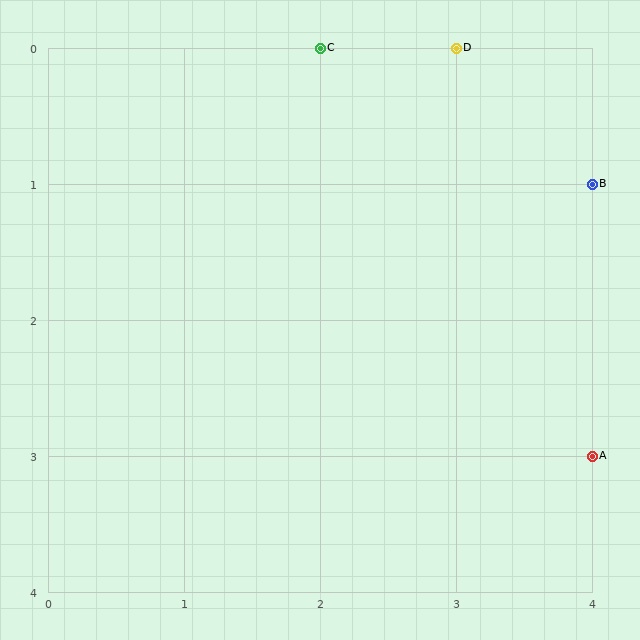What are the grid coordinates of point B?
Point B is at grid coordinates (4, 1).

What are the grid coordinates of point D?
Point D is at grid coordinates (3, 0).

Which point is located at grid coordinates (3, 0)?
Point D is at (3, 0).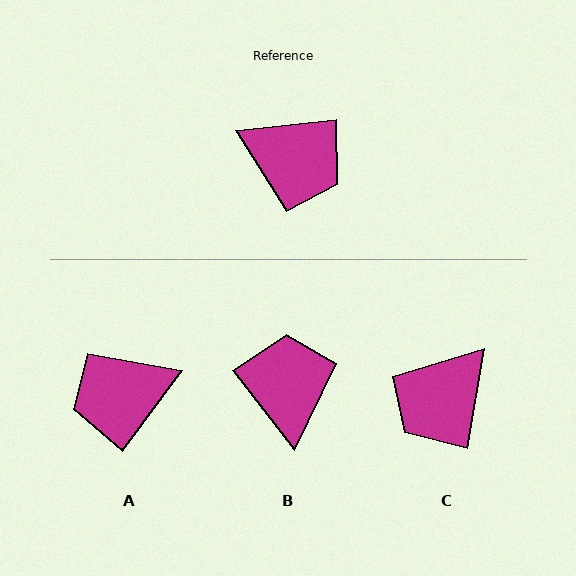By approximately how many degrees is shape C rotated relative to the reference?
Approximately 106 degrees clockwise.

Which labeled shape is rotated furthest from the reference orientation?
A, about 132 degrees away.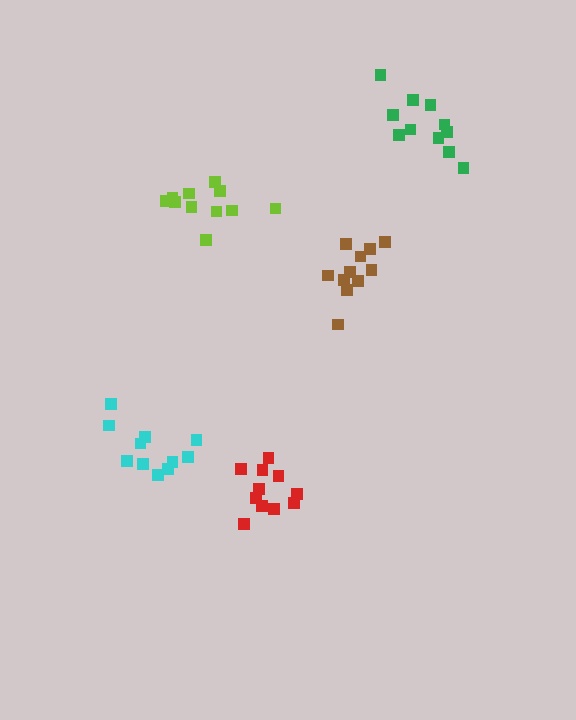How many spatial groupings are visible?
There are 5 spatial groupings.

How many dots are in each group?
Group 1: 11 dots, Group 2: 11 dots, Group 3: 11 dots, Group 4: 11 dots, Group 5: 11 dots (55 total).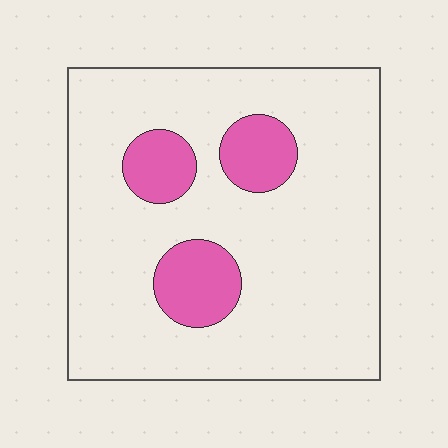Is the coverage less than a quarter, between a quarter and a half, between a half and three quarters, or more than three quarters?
Less than a quarter.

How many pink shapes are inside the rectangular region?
3.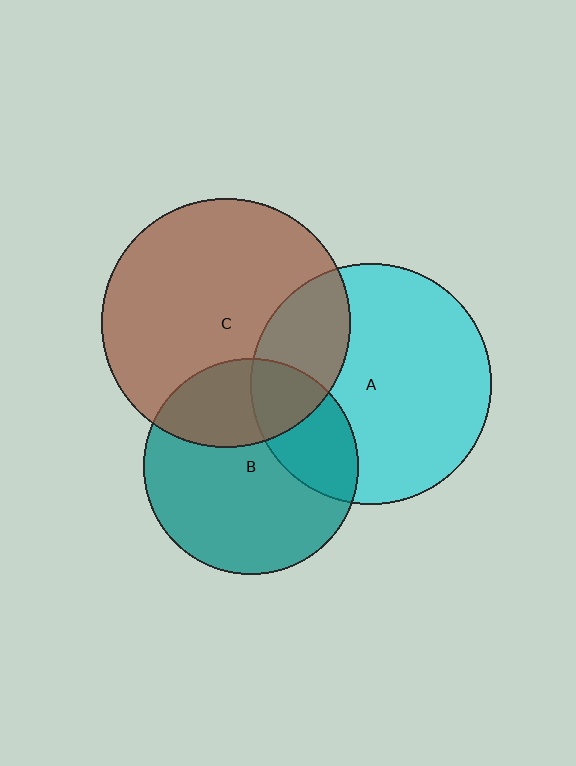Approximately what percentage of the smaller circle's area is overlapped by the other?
Approximately 25%.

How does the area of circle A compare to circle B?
Approximately 1.2 times.